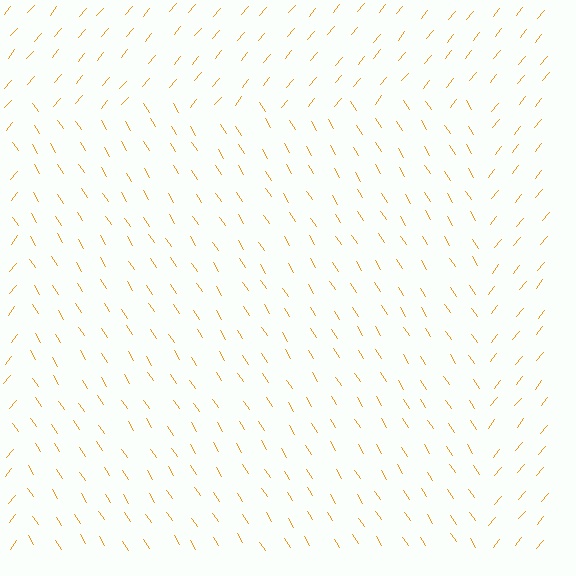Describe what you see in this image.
The image is filled with small orange line segments. A rectangle region in the image has lines oriented differently from the surrounding lines, creating a visible texture boundary.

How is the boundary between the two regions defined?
The boundary is defined purely by a change in line orientation (approximately 72 degrees difference). All lines are the same color and thickness.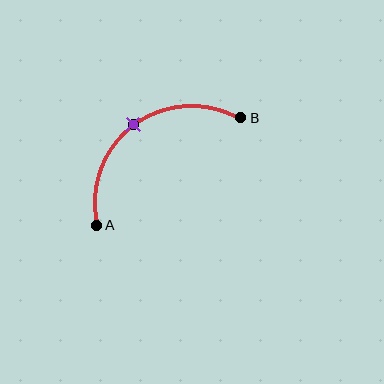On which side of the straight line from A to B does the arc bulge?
The arc bulges above and to the left of the straight line connecting A and B.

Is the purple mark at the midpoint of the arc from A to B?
Yes. The purple mark lies on the arc at equal arc-length from both A and B — it is the arc midpoint.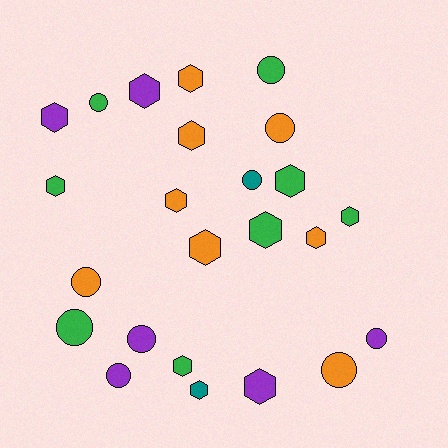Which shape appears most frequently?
Hexagon, with 14 objects.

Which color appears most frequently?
Orange, with 8 objects.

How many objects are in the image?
There are 24 objects.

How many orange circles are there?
There are 3 orange circles.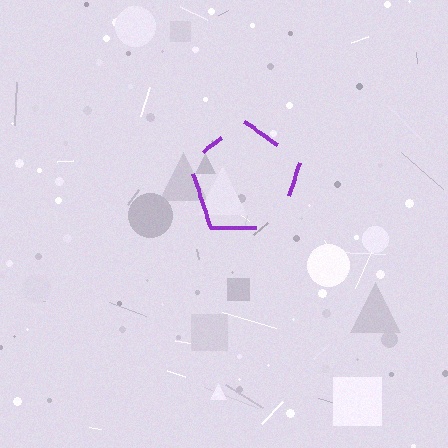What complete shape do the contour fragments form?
The contour fragments form a pentagon.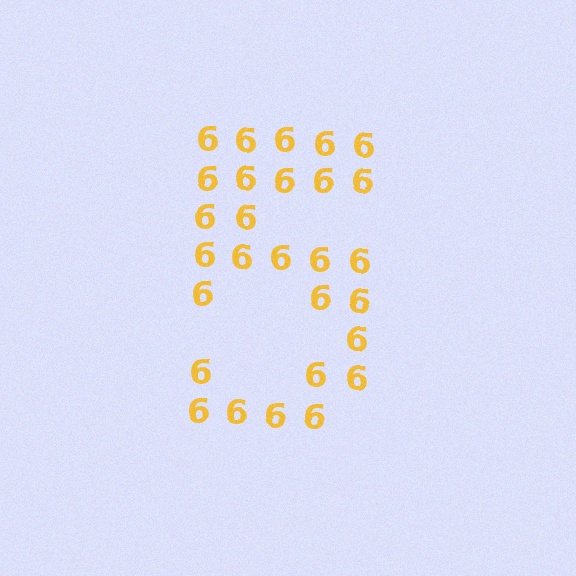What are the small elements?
The small elements are digit 6's.